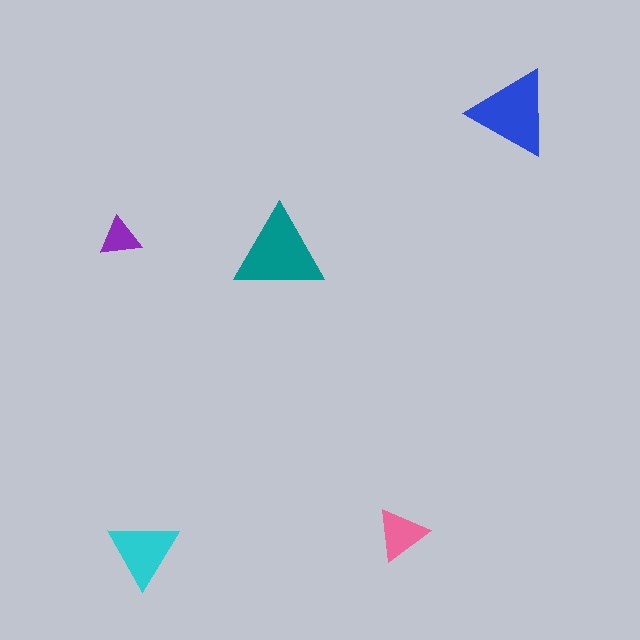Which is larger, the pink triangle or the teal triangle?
The teal one.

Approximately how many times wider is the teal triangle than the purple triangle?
About 2 times wider.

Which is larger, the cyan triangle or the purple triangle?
The cyan one.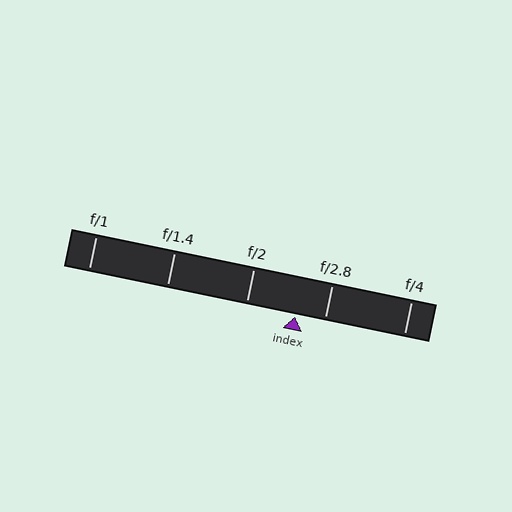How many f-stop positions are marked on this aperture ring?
There are 5 f-stop positions marked.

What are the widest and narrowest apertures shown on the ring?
The widest aperture shown is f/1 and the narrowest is f/4.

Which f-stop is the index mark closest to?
The index mark is closest to f/2.8.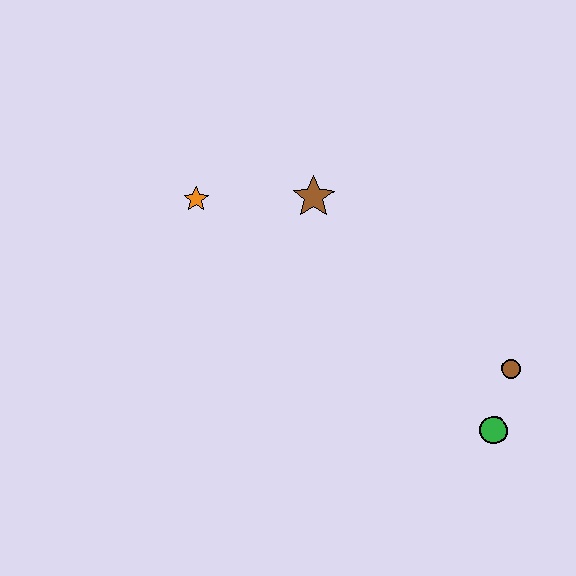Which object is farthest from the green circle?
The orange star is farthest from the green circle.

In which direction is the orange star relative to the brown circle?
The orange star is to the left of the brown circle.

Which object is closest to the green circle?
The brown circle is closest to the green circle.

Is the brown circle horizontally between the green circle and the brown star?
No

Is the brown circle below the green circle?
No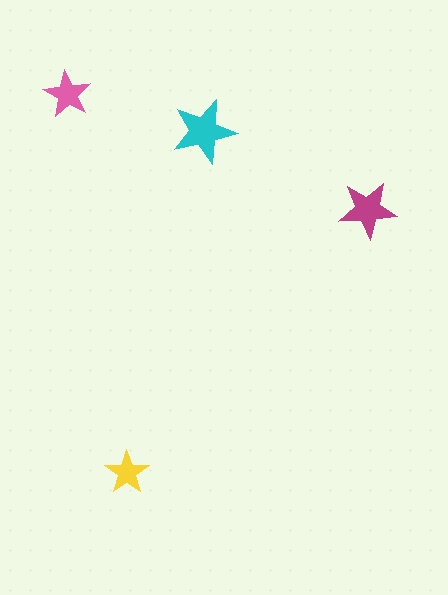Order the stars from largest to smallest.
the cyan one, the magenta one, the pink one, the yellow one.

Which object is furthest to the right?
The magenta star is rightmost.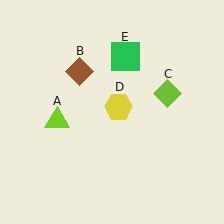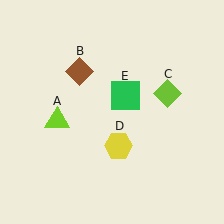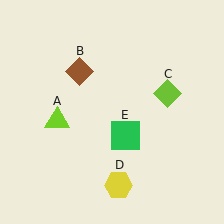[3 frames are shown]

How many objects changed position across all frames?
2 objects changed position: yellow hexagon (object D), green square (object E).